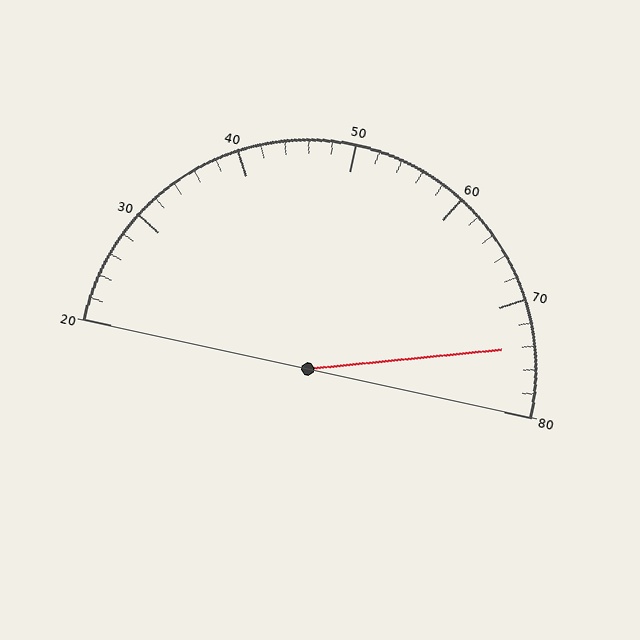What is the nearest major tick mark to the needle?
The nearest major tick mark is 70.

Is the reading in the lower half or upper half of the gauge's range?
The reading is in the upper half of the range (20 to 80).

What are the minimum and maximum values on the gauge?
The gauge ranges from 20 to 80.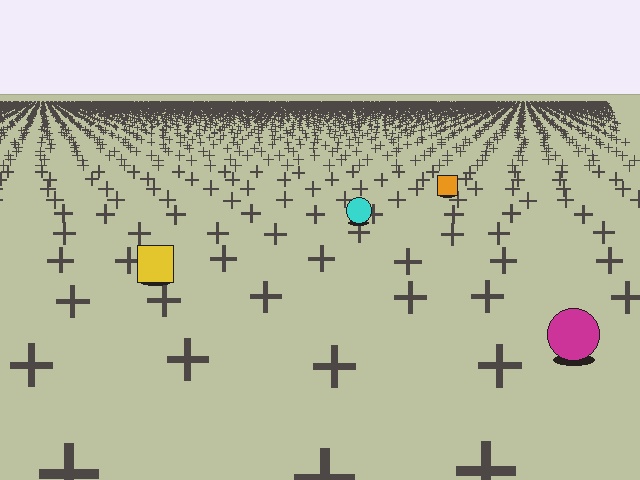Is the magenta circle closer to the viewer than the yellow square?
Yes. The magenta circle is closer — you can tell from the texture gradient: the ground texture is coarser near it.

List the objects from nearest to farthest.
From nearest to farthest: the magenta circle, the yellow square, the cyan circle, the orange square.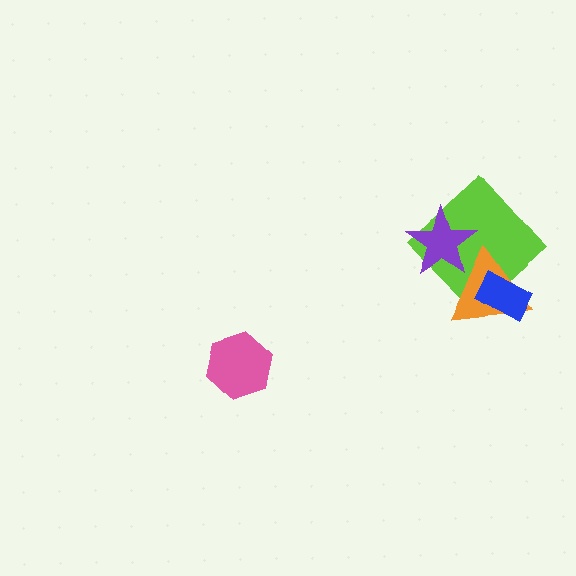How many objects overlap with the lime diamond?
3 objects overlap with the lime diamond.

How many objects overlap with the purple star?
2 objects overlap with the purple star.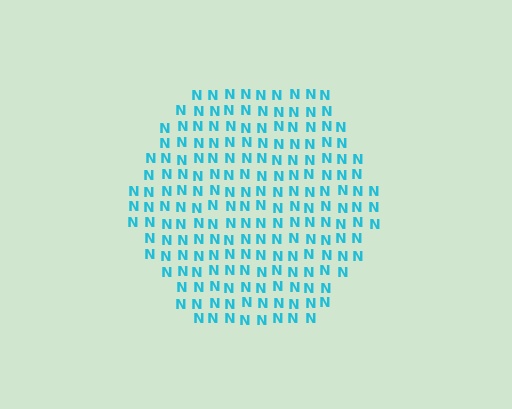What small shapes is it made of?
It is made of small letter N's.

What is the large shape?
The large shape is a hexagon.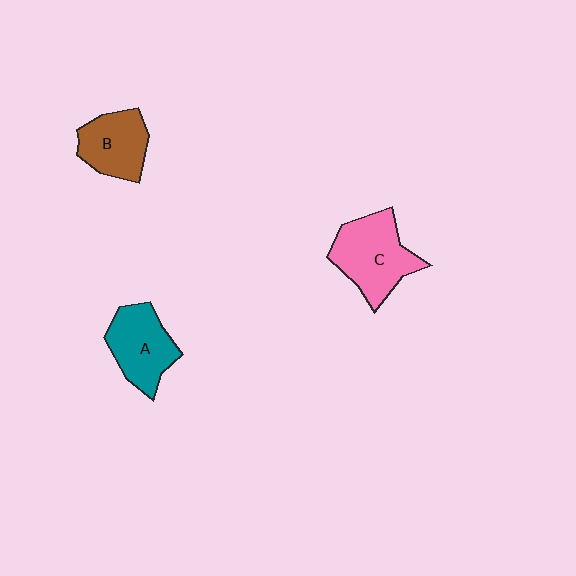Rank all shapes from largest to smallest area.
From largest to smallest: C (pink), A (teal), B (brown).